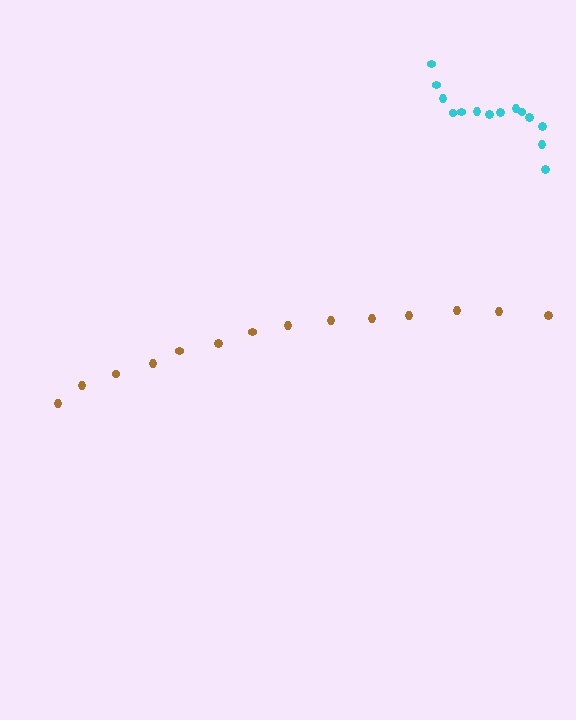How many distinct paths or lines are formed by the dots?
There are 2 distinct paths.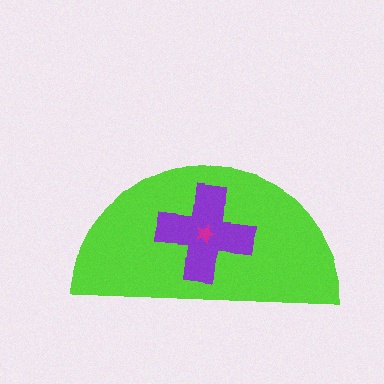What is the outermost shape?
The lime semicircle.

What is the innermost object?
The magenta star.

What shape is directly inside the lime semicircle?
The purple cross.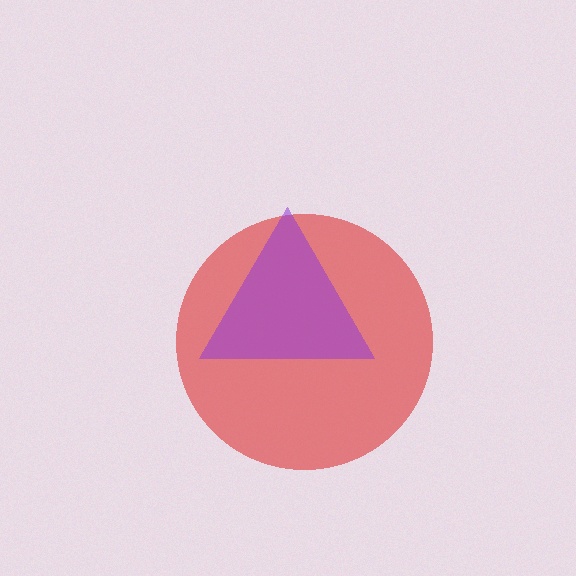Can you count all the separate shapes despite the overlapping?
Yes, there are 2 separate shapes.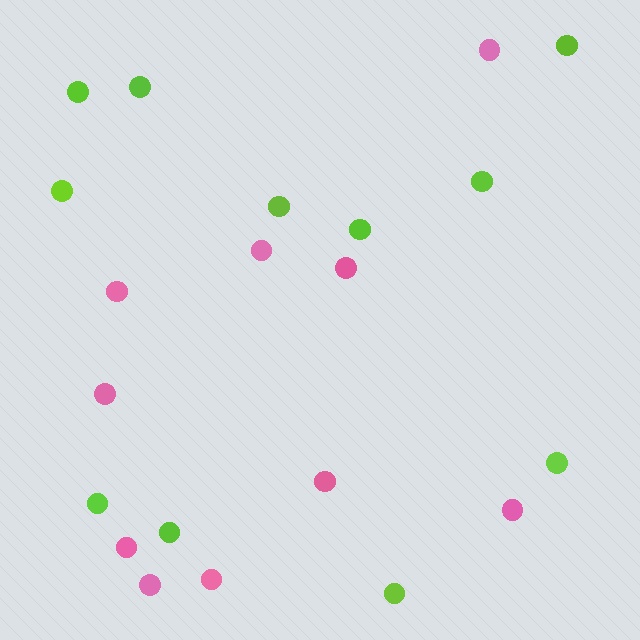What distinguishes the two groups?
There are 2 groups: one group of pink circles (10) and one group of lime circles (11).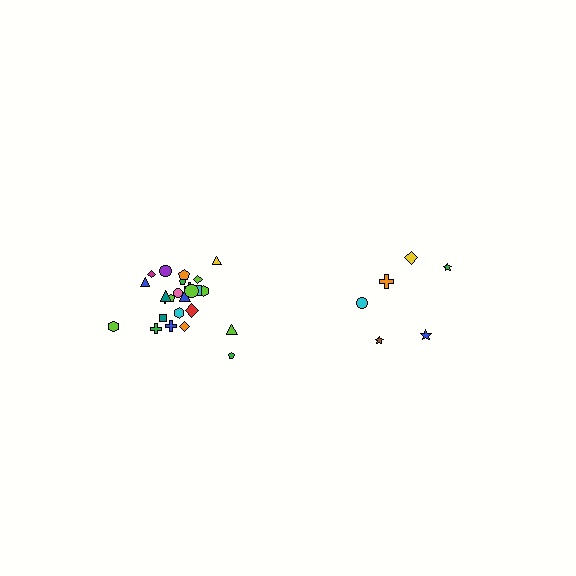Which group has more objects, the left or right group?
The left group.